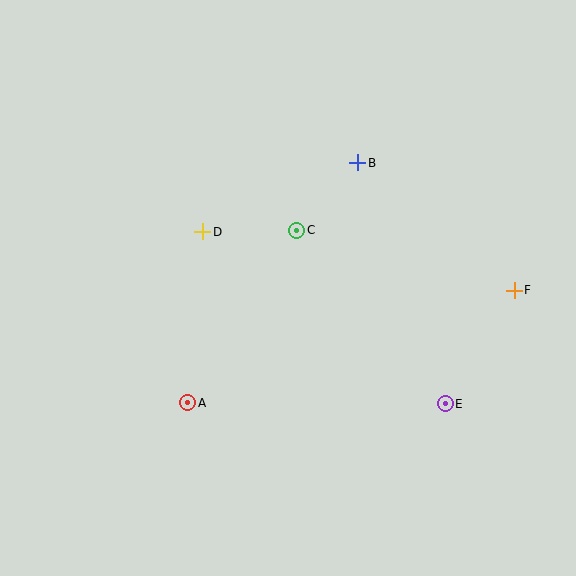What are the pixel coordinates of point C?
Point C is at (297, 230).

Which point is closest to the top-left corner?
Point D is closest to the top-left corner.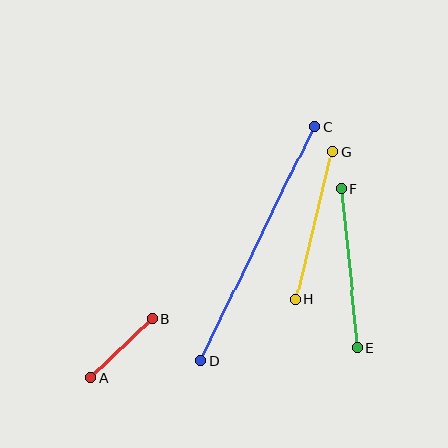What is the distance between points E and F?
The distance is approximately 160 pixels.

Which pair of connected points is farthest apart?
Points C and D are farthest apart.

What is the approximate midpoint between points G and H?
The midpoint is at approximately (314, 225) pixels.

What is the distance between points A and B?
The distance is approximately 86 pixels.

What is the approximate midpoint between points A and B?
The midpoint is at approximately (121, 348) pixels.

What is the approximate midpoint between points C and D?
The midpoint is at approximately (257, 244) pixels.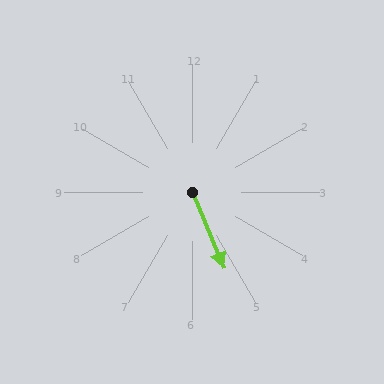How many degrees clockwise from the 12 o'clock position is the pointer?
Approximately 157 degrees.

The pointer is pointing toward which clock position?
Roughly 5 o'clock.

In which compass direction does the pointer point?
Southeast.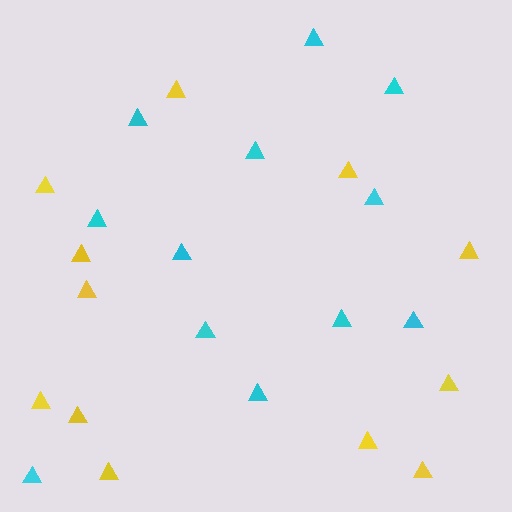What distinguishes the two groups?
There are 2 groups: one group of cyan triangles (12) and one group of yellow triangles (12).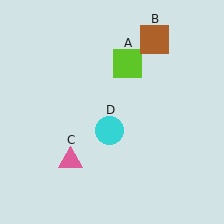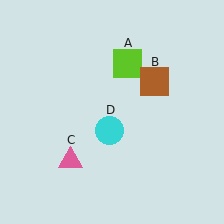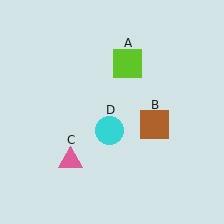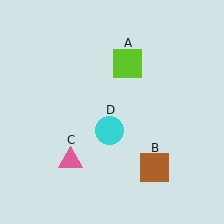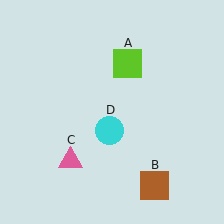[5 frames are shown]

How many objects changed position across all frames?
1 object changed position: brown square (object B).